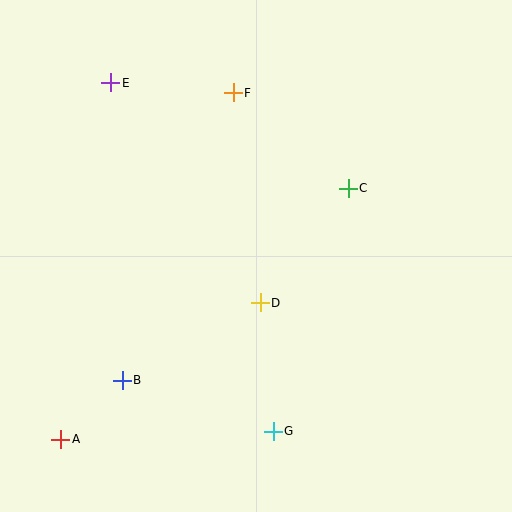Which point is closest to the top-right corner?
Point C is closest to the top-right corner.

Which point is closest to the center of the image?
Point D at (260, 303) is closest to the center.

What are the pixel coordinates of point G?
Point G is at (273, 431).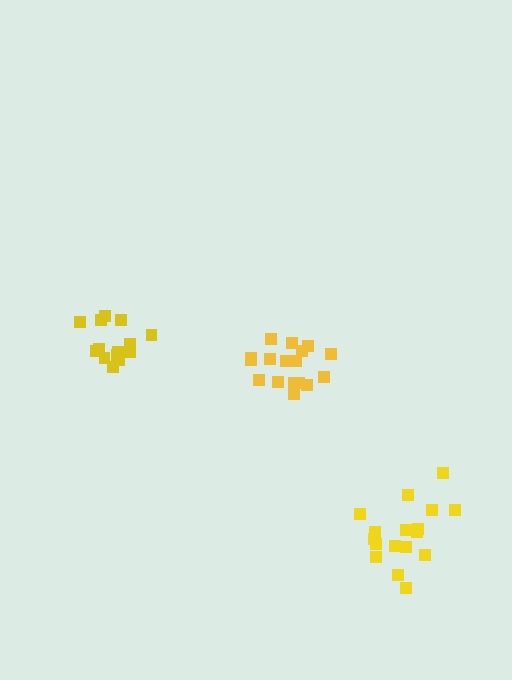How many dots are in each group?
Group 1: 17 dots, Group 2: 15 dots, Group 3: 17 dots (49 total).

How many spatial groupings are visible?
There are 3 spatial groupings.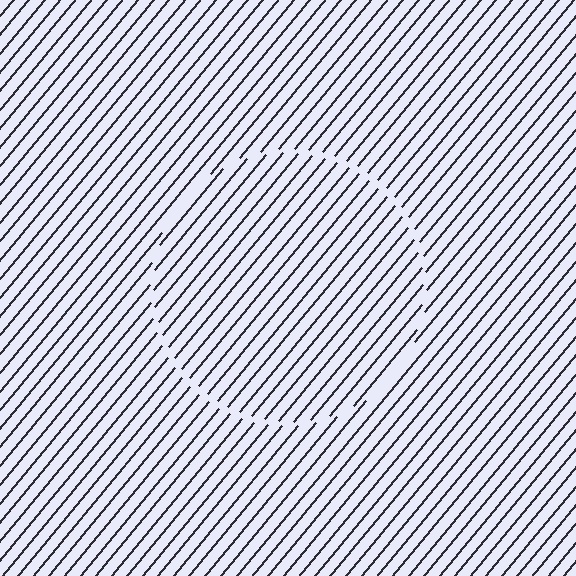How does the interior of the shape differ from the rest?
The interior of the shape contains the same grating, shifted by half a period — the contour is defined by the phase discontinuity where line-ends from the inner and outer gratings abut.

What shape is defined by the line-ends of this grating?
An illusory circle. The interior of the shape contains the same grating, shifted by half a period — the contour is defined by the phase discontinuity where line-ends from the inner and outer gratings abut.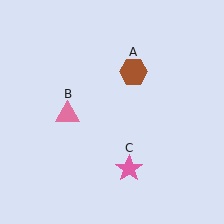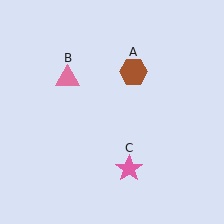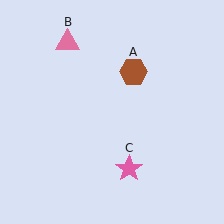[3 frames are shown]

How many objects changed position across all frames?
1 object changed position: pink triangle (object B).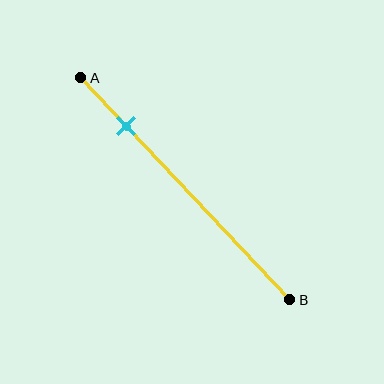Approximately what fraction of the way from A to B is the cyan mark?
The cyan mark is approximately 20% of the way from A to B.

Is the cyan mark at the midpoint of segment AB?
No, the mark is at about 20% from A, not at the 50% midpoint.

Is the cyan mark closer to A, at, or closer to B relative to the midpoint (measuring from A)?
The cyan mark is closer to point A than the midpoint of segment AB.